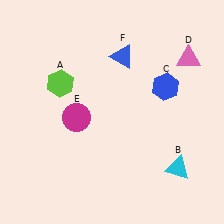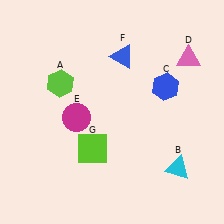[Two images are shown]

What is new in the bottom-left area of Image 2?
A lime square (G) was added in the bottom-left area of Image 2.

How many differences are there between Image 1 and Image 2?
There is 1 difference between the two images.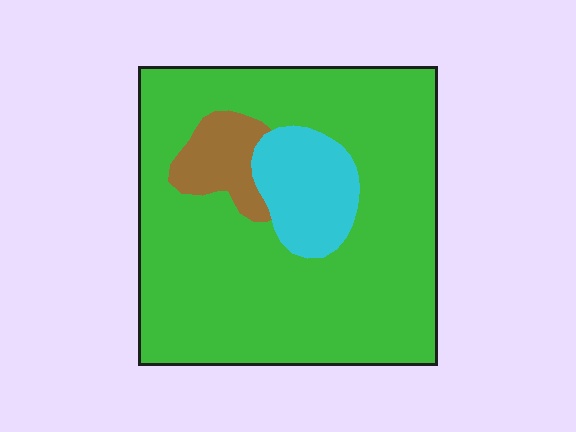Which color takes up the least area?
Brown, at roughly 10%.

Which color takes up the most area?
Green, at roughly 80%.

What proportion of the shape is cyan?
Cyan takes up less than a sixth of the shape.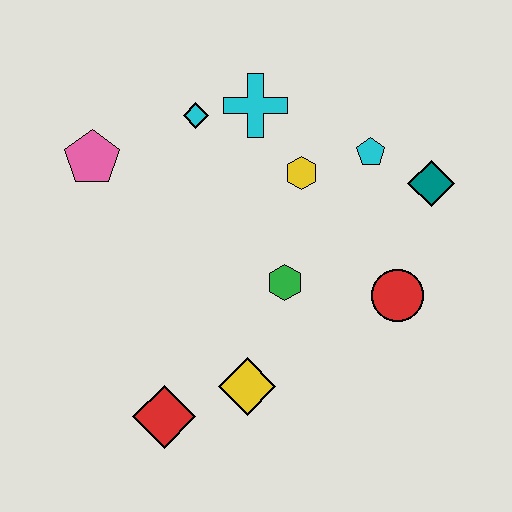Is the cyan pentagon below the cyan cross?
Yes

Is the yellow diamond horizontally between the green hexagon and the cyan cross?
No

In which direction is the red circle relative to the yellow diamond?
The red circle is to the right of the yellow diamond.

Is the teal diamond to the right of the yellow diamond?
Yes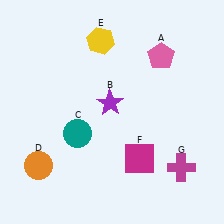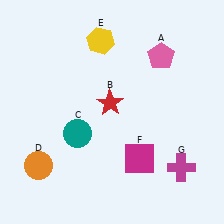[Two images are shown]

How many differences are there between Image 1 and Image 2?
There is 1 difference between the two images.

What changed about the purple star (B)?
In Image 1, B is purple. In Image 2, it changed to red.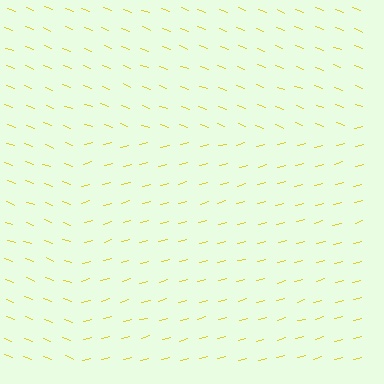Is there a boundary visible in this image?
Yes, there is a texture boundary formed by a change in line orientation.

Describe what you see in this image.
The image is filled with small yellow line segments. A rectangle region in the image has lines oriented differently from the surrounding lines, creating a visible texture boundary.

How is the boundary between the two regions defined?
The boundary is defined purely by a change in line orientation (approximately 36 degrees difference). All lines are the same color and thickness.